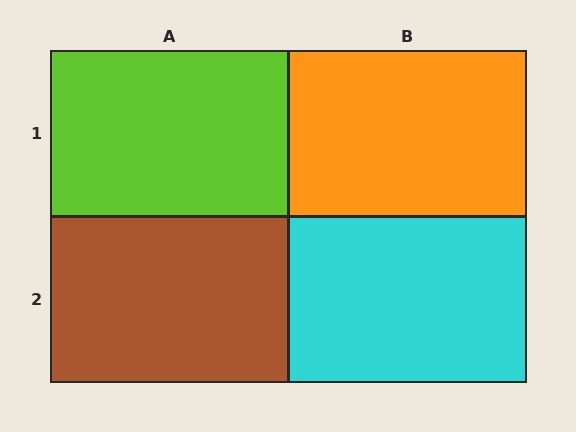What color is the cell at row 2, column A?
Brown.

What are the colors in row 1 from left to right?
Lime, orange.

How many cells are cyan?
1 cell is cyan.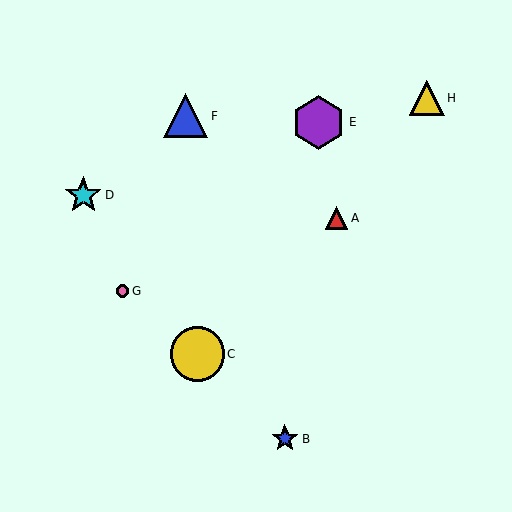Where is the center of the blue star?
The center of the blue star is at (285, 439).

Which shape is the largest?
The yellow circle (labeled C) is the largest.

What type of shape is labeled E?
Shape E is a purple hexagon.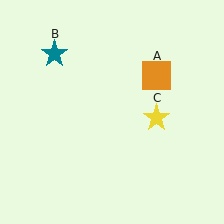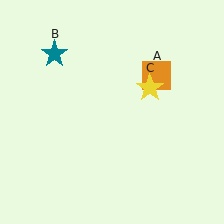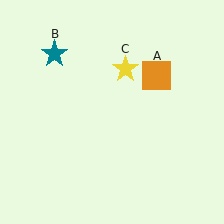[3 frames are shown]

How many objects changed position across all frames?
1 object changed position: yellow star (object C).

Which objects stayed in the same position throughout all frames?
Orange square (object A) and teal star (object B) remained stationary.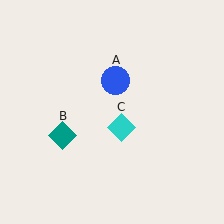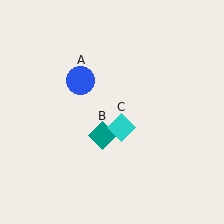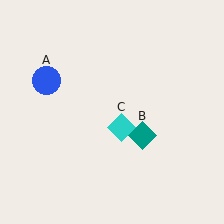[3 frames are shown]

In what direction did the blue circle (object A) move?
The blue circle (object A) moved left.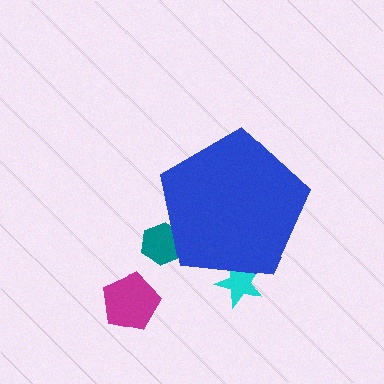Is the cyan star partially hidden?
Yes, the cyan star is partially hidden behind the blue pentagon.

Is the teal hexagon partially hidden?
Yes, the teal hexagon is partially hidden behind the blue pentagon.